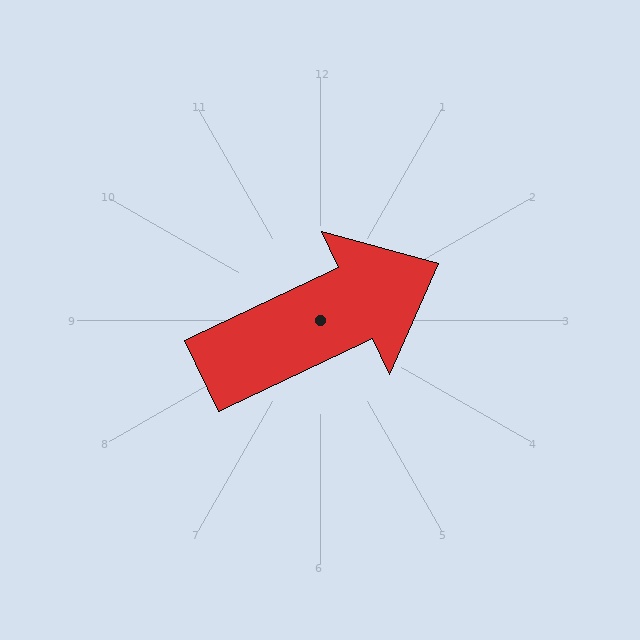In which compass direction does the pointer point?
Northeast.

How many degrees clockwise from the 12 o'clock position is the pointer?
Approximately 65 degrees.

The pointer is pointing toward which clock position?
Roughly 2 o'clock.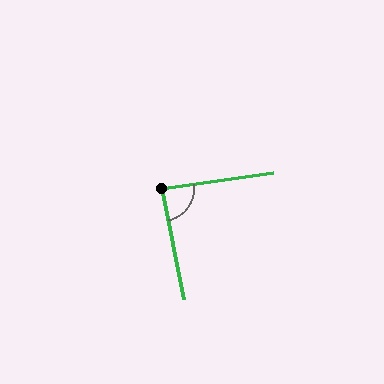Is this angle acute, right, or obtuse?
It is approximately a right angle.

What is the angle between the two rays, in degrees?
Approximately 87 degrees.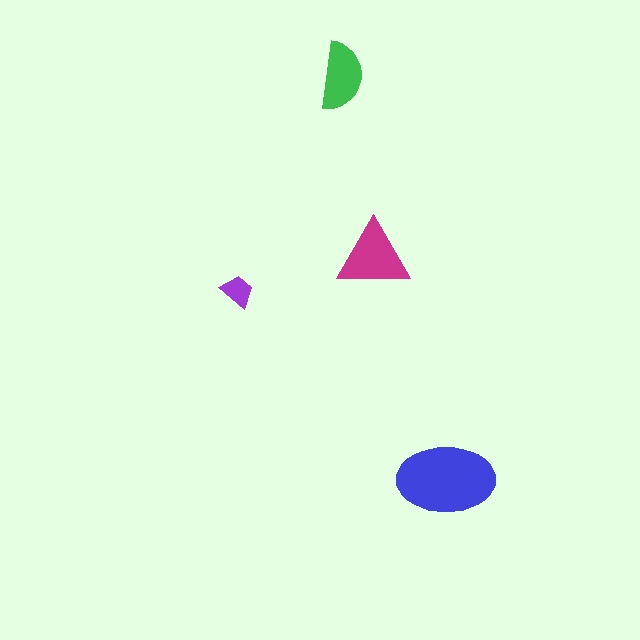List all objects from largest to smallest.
The blue ellipse, the magenta triangle, the green semicircle, the purple trapezoid.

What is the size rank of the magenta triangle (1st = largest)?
2nd.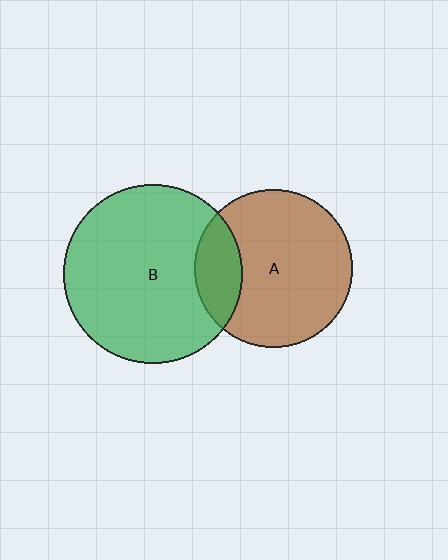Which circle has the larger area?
Circle B (green).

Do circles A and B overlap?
Yes.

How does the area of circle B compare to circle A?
Approximately 1.3 times.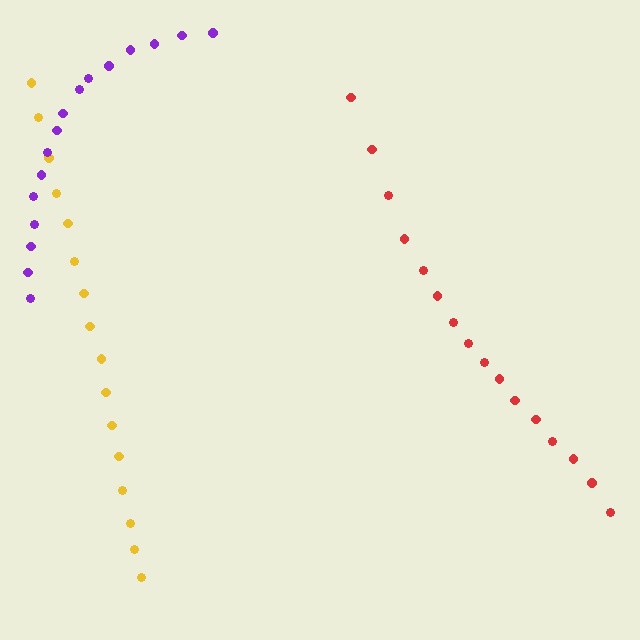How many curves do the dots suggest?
There are 3 distinct paths.